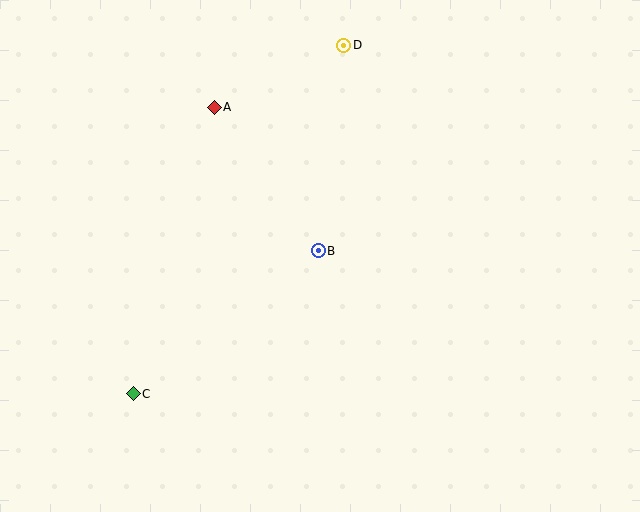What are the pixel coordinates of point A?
Point A is at (214, 107).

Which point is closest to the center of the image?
Point B at (318, 251) is closest to the center.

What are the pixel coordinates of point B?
Point B is at (318, 251).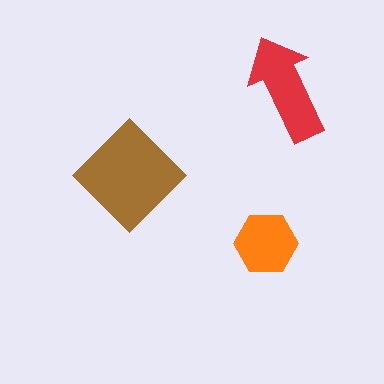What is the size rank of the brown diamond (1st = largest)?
1st.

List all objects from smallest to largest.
The orange hexagon, the red arrow, the brown diamond.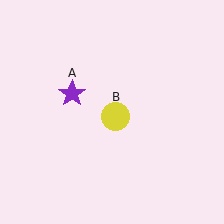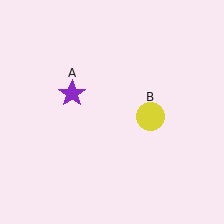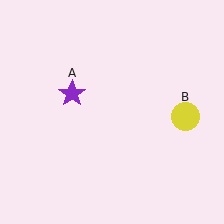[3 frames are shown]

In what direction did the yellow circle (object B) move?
The yellow circle (object B) moved right.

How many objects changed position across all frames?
1 object changed position: yellow circle (object B).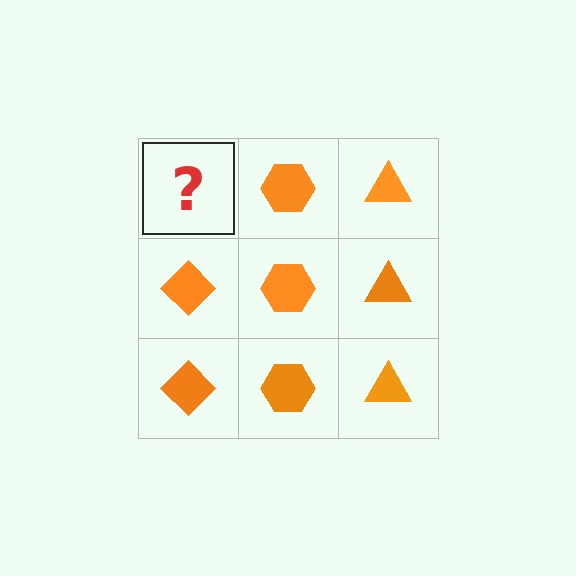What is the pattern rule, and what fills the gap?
The rule is that each column has a consistent shape. The gap should be filled with an orange diamond.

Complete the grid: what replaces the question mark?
The question mark should be replaced with an orange diamond.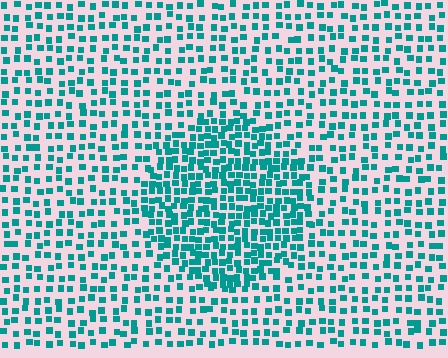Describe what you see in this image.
The image contains small teal elements arranged at two different densities. A circle-shaped region is visible where the elements are more densely packed than the surrounding area.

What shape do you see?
I see a circle.